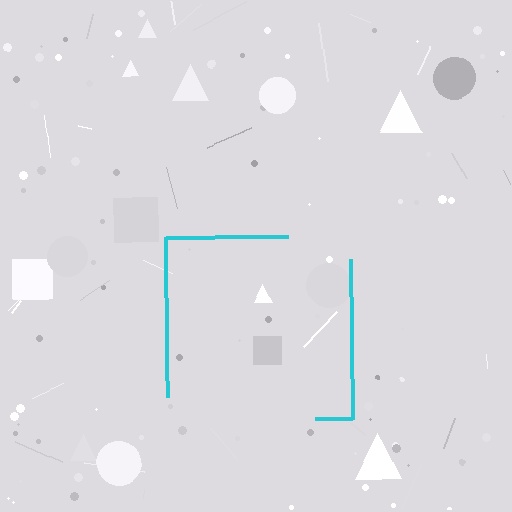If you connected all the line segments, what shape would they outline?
They would outline a square.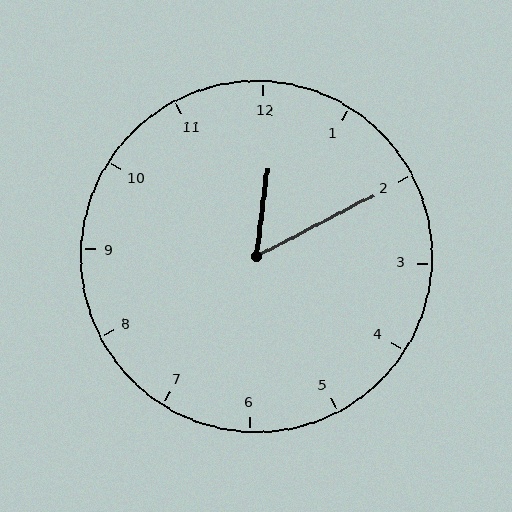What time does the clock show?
12:10.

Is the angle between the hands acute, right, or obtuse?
It is acute.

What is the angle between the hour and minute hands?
Approximately 55 degrees.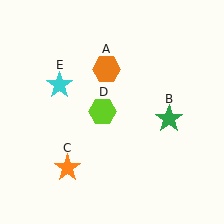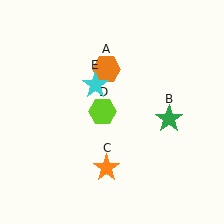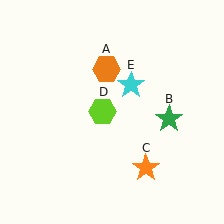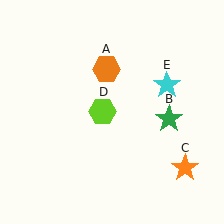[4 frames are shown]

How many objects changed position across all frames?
2 objects changed position: orange star (object C), cyan star (object E).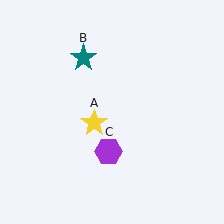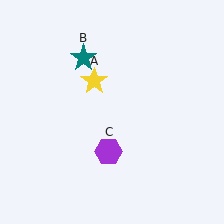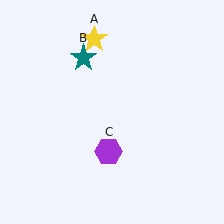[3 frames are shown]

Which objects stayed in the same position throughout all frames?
Teal star (object B) and purple hexagon (object C) remained stationary.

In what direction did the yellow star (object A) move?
The yellow star (object A) moved up.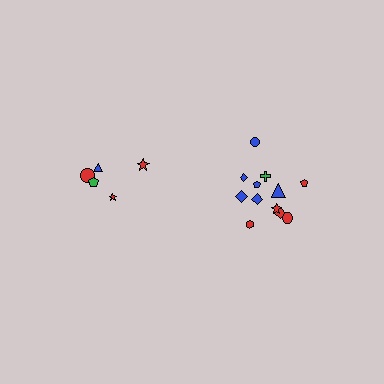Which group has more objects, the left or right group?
The right group.